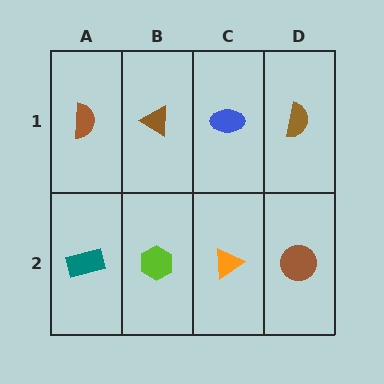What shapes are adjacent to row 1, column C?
An orange triangle (row 2, column C), a brown triangle (row 1, column B), a brown semicircle (row 1, column D).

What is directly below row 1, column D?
A brown circle.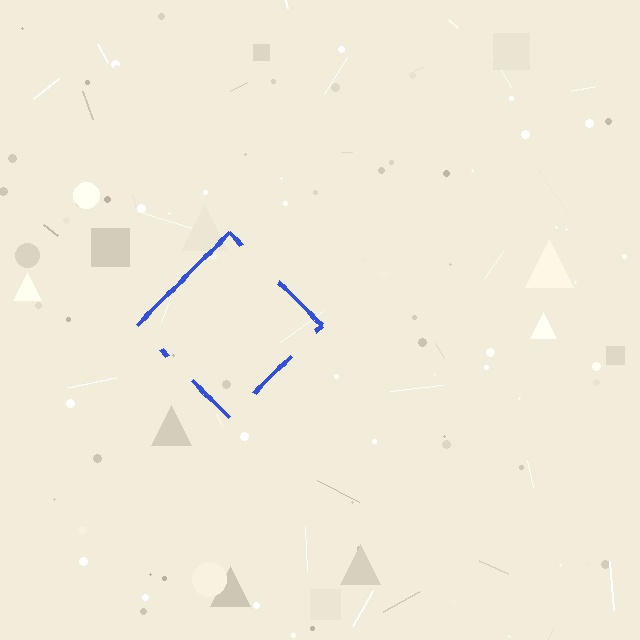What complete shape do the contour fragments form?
The contour fragments form a diamond.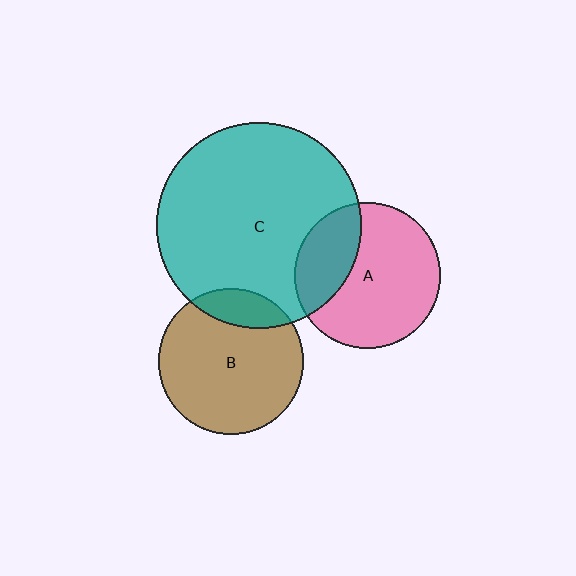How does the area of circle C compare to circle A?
Approximately 2.0 times.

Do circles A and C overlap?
Yes.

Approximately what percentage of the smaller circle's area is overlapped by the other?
Approximately 30%.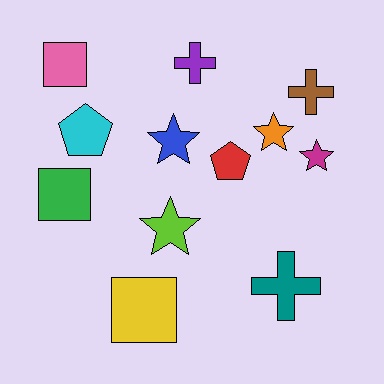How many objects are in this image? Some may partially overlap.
There are 12 objects.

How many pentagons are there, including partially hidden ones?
There are 2 pentagons.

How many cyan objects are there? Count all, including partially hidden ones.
There is 1 cyan object.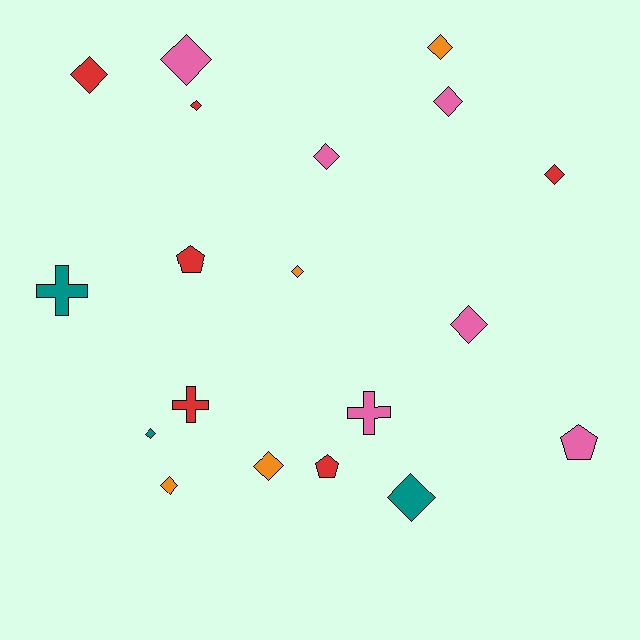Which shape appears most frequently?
Diamond, with 13 objects.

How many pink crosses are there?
There is 1 pink cross.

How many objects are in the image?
There are 19 objects.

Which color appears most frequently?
Red, with 6 objects.